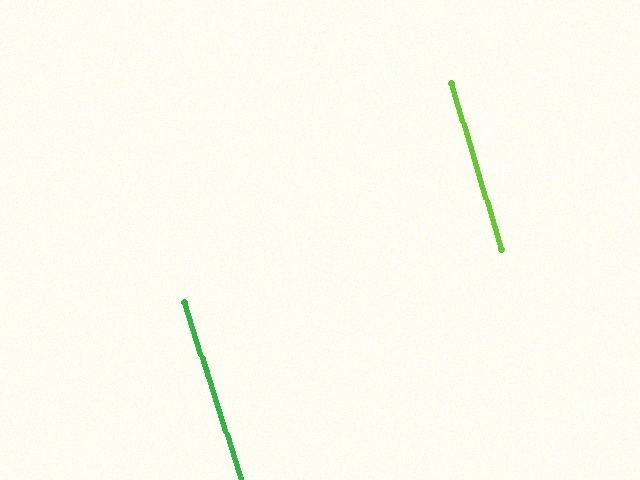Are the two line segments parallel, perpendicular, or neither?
Parallel — their directions differ by only 1.1°.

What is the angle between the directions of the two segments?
Approximately 1 degree.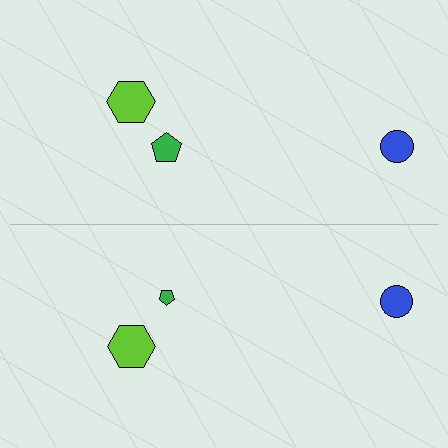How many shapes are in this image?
There are 6 shapes in this image.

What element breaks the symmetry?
The green pentagon on the bottom side has a different size than its mirror counterpart.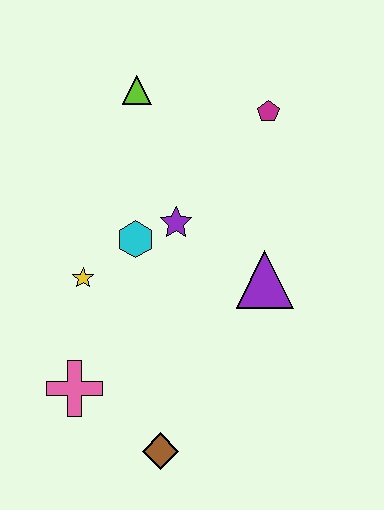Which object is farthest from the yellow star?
The magenta pentagon is farthest from the yellow star.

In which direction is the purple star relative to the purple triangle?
The purple star is to the left of the purple triangle.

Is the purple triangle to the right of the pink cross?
Yes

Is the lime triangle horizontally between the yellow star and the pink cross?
No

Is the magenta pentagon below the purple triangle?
No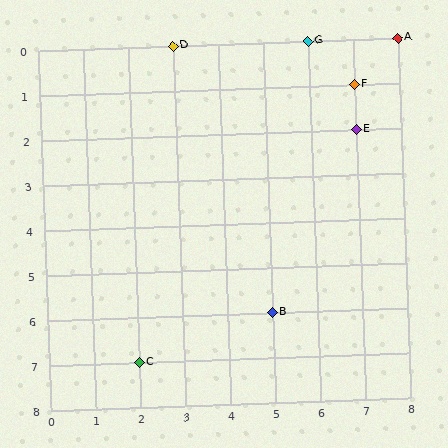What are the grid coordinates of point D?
Point D is at grid coordinates (3, 0).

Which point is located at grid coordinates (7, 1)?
Point F is at (7, 1).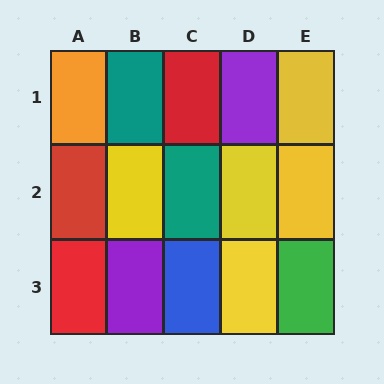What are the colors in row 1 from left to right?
Orange, teal, red, purple, yellow.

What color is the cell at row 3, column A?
Red.